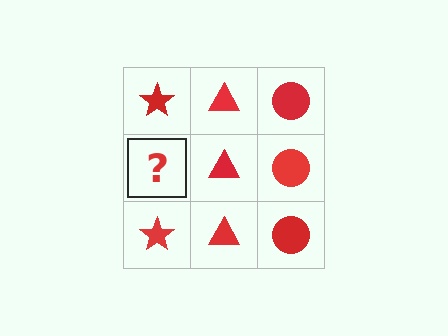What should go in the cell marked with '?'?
The missing cell should contain a red star.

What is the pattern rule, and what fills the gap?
The rule is that each column has a consistent shape. The gap should be filled with a red star.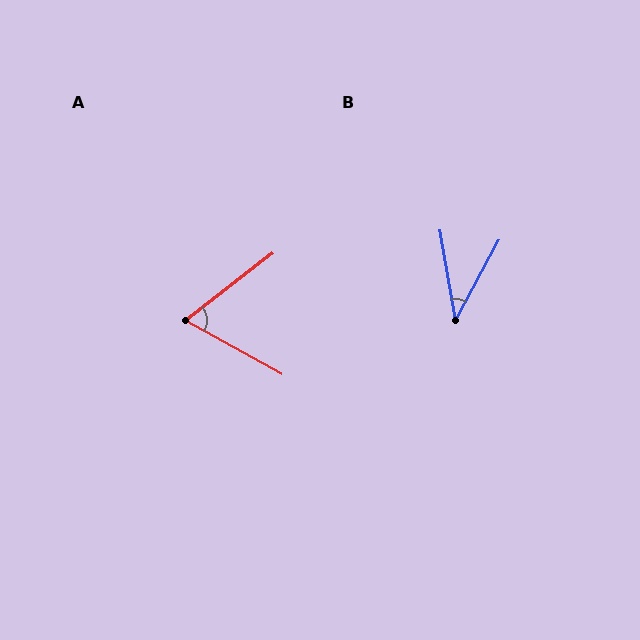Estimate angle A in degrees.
Approximately 67 degrees.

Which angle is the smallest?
B, at approximately 38 degrees.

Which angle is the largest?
A, at approximately 67 degrees.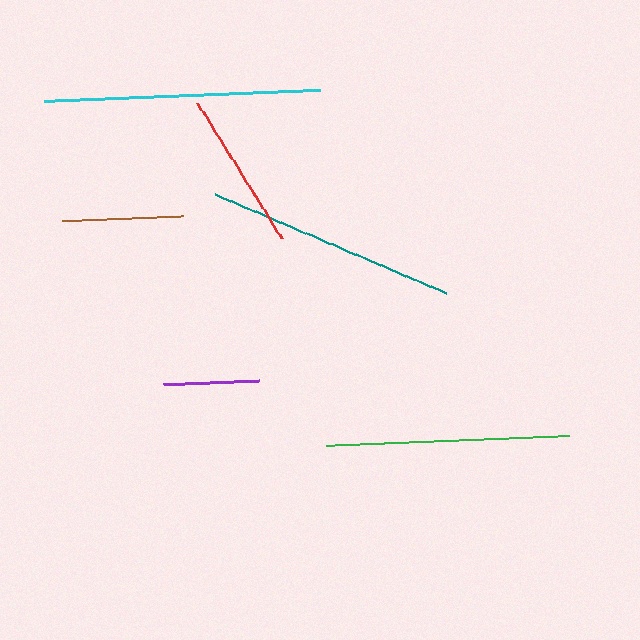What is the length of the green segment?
The green segment is approximately 244 pixels long.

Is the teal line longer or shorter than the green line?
The teal line is longer than the green line.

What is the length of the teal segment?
The teal segment is approximately 252 pixels long.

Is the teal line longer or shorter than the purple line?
The teal line is longer than the purple line.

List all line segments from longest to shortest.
From longest to shortest: cyan, teal, green, red, brown, purple.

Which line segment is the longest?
The cyan line is the longest at approximately 276 pixels.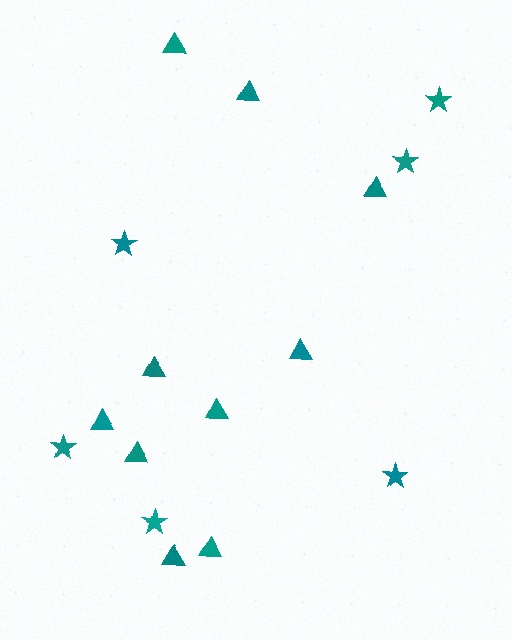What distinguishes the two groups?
There are 2 groups: one group of stars (6) and one group of triangles (10).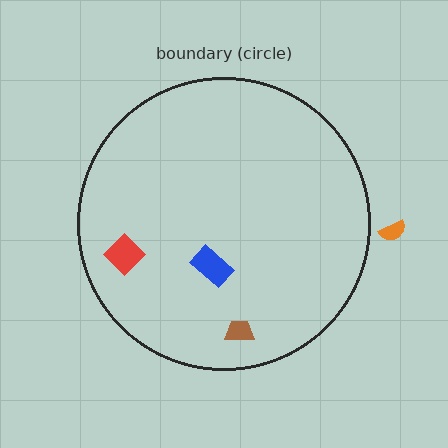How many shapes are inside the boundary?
3 inside, 1 outside.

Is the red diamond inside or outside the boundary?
Inside.